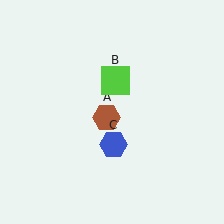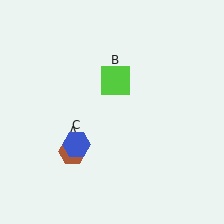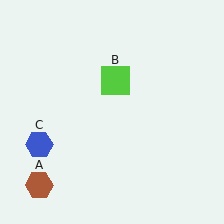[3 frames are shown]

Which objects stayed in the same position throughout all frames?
Lime square (object B) remained stationary.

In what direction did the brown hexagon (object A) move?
The brown hexagon (object A) moved down and to the left.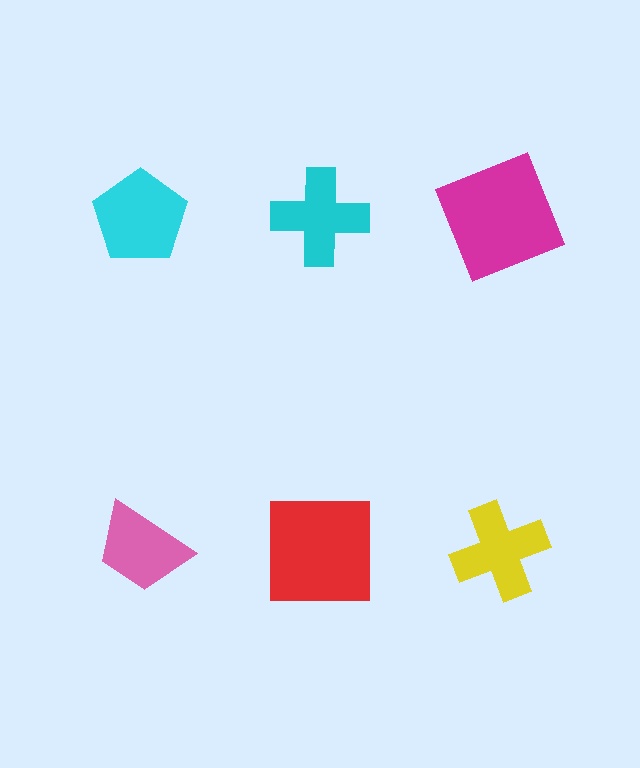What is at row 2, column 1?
A pink trapezoid.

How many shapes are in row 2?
3 shapes.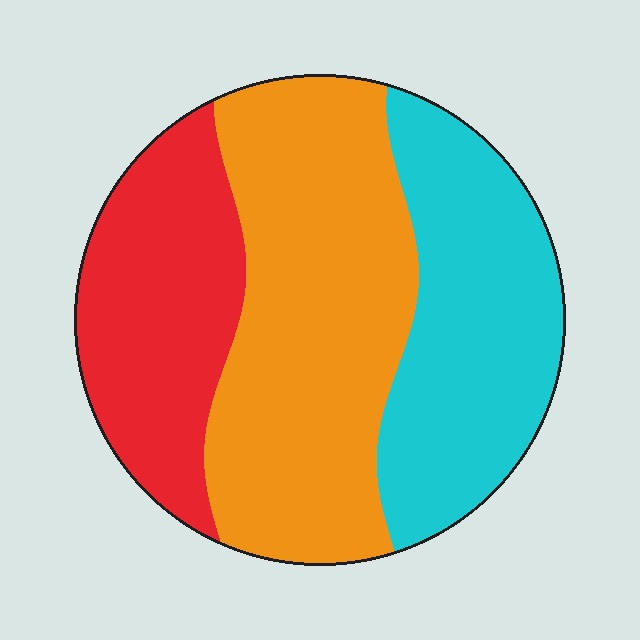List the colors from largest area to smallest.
From largest to smallest: orange, cyan, red.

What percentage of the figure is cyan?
Cyan takes up about one third (1/3) of the figure.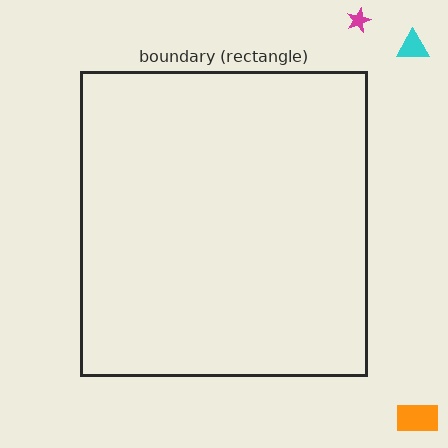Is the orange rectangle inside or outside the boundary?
Outside.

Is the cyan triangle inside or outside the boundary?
Outside.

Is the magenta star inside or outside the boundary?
Outside.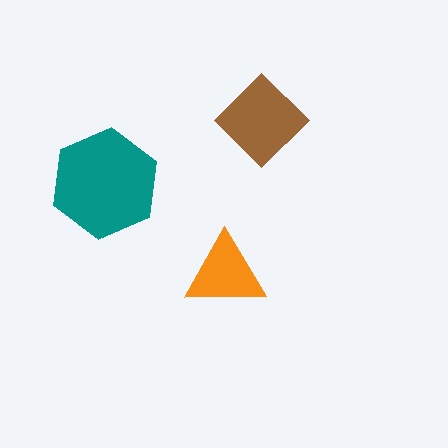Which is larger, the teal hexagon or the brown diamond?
The teal hexagon.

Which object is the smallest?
The orange triangle.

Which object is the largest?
The teal hexagon.